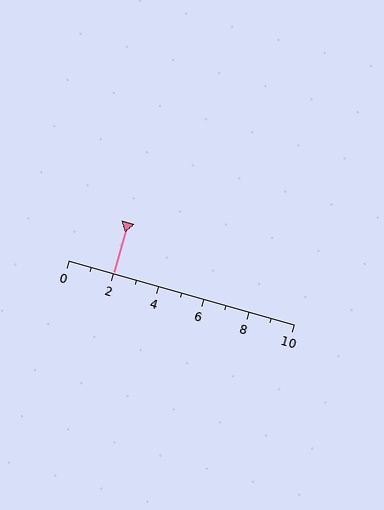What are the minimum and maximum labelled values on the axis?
The axis runs from 0 to 10.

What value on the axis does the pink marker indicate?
The marker indicates approximately 2.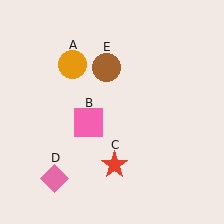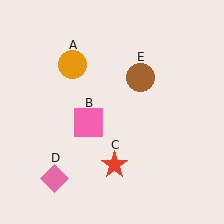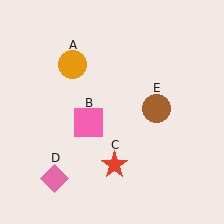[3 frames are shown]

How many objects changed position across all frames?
1 object changed position: brown circle (object E).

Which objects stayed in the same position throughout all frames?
Orange circle (object A) and pink square (object B) and red star (object C) and pink diamond (object D) remained stationary.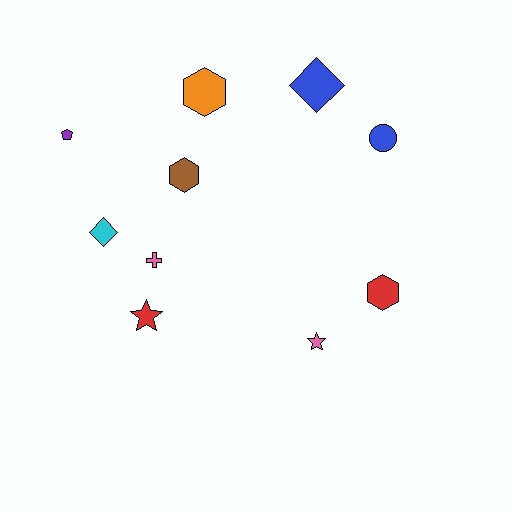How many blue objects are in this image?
There are 2 blue objects.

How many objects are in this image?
There are 10 objects.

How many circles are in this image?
There is 1 circle.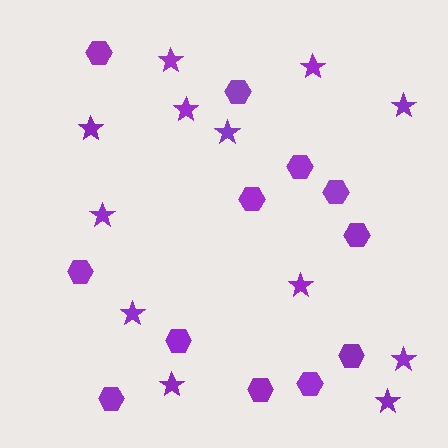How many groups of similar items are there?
There are 2 groups: one group of hexagons (12) and one group of stars (12).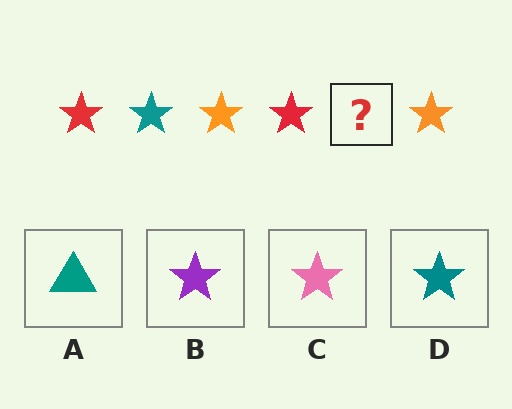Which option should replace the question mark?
Option D.